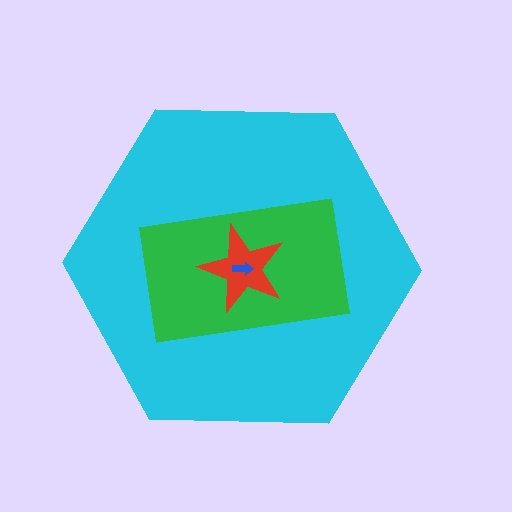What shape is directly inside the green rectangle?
The red star.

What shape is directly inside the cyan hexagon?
The green rectangle.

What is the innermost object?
The blue arrow.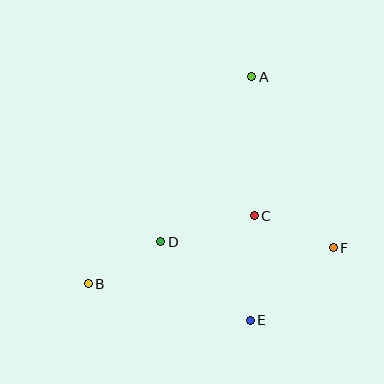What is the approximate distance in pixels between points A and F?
The distance between A and F is approximately 189 pixels.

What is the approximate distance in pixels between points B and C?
The distance between B and C is approximately 179 pixels.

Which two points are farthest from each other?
Points A and B are farthest from each other.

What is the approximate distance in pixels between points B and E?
The distance between B and E is approximately 166 pixels.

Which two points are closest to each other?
Points B and D are closest to each other.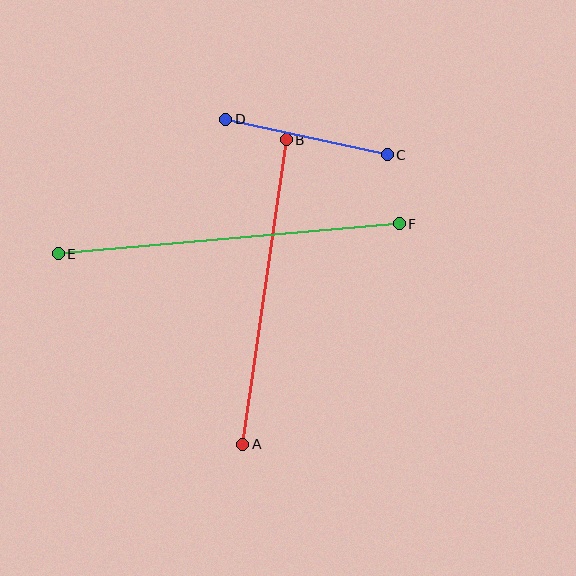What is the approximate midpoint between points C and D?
The midpoint is at approximately (307, 137) pixels.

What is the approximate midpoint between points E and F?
The midpoint is at approximately (229, 239) pixels.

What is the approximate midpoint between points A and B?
The midpoint is at approximately (264, 292) pixels.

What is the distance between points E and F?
The distance is approximately 342 pixels.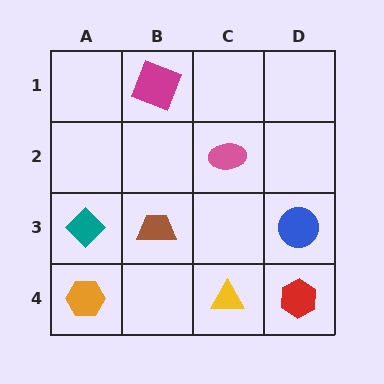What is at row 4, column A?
An orange hexagon.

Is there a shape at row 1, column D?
No, that cell is empty.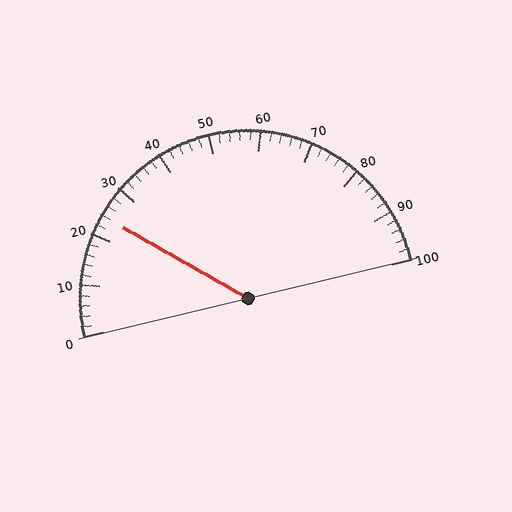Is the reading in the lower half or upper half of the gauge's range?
The reading is in the lower half of the range (0 to 100).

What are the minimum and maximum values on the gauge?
The gauge ranges from 0 to 100.